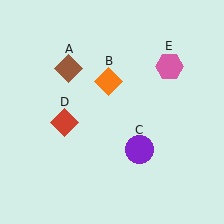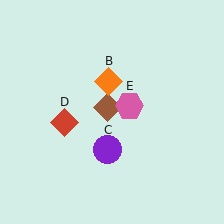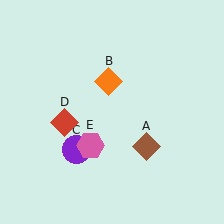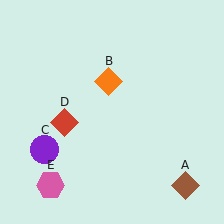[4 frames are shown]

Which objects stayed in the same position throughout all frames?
Orange diamond (object B) and red diamond (object D) remained stationary.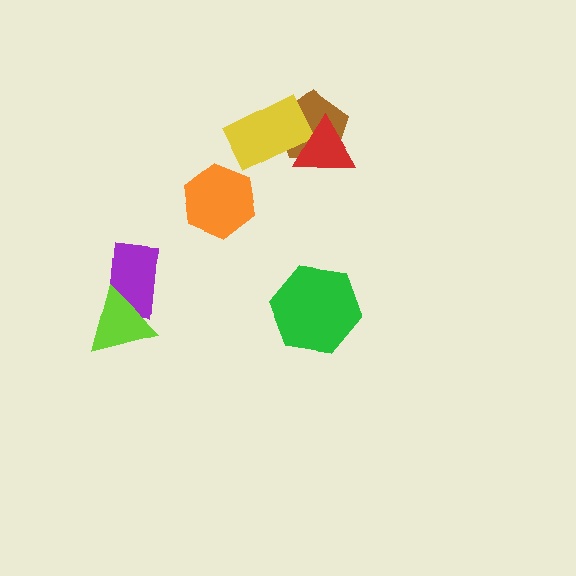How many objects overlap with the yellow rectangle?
2 objects overlap with the yellow rectangle.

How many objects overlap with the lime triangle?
1 object overlaps with the lime triangle.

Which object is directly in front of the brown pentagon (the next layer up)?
The yellow rectangle is directly in front of the brown pentagon.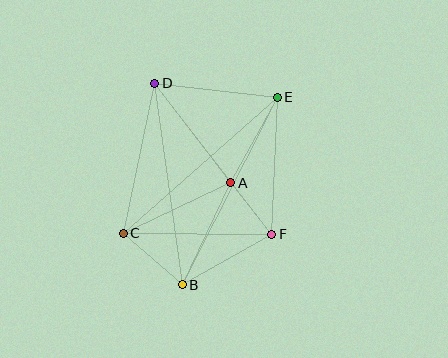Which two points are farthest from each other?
Points B and E are farthest from each other.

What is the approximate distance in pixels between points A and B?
The distance between A and B is approximately 113 pixels.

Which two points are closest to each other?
Points A and F are closest to each other.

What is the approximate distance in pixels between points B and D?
The distance between B and D is approximately 203 pixels.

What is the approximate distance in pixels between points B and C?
The distance between B and C is approximately 78 pixels.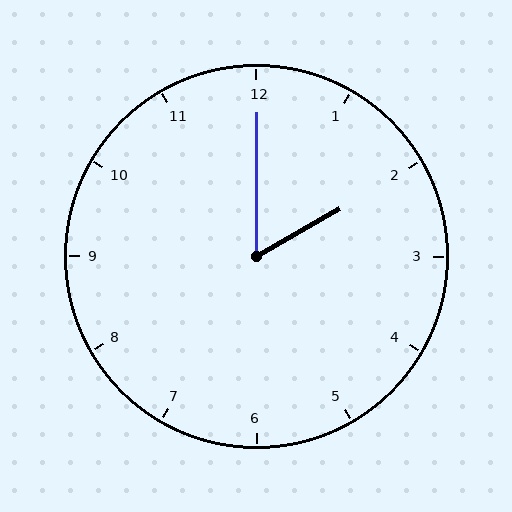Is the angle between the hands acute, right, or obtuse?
It is acute.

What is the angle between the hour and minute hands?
Approximately 60 degrees.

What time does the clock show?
2:00.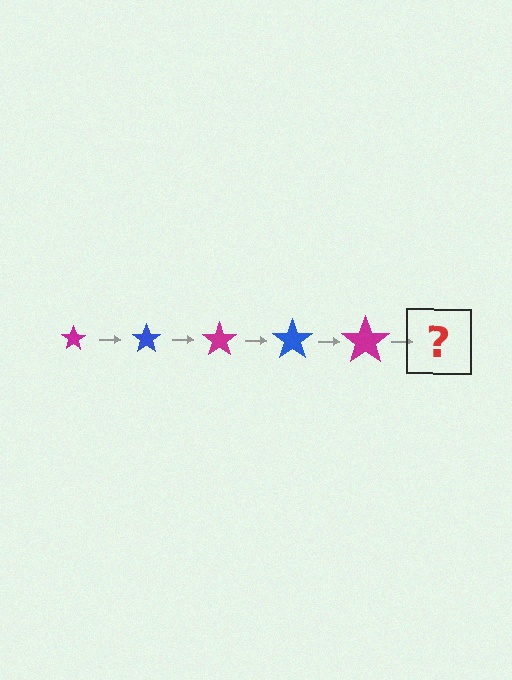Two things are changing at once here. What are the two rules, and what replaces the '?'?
The two rules are that the star grows larger each step and the color cycles through magenta and blue. The '?' should be a blue star, larger than the previous one.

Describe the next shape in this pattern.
It should be a blue star, larger than the previous one.